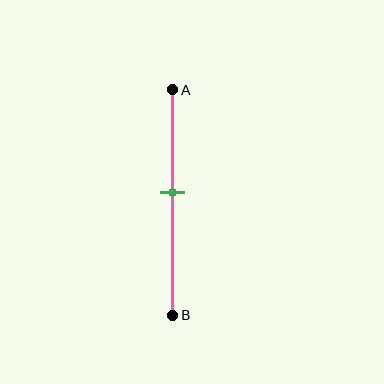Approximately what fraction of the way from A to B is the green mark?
The green mark is approximately 45% of the way from A to B.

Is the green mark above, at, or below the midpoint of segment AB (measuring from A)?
The green mark is above the midpoint of segment AB.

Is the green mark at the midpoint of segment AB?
No, the mark is at about 45% from A, not at the 50% midpoint.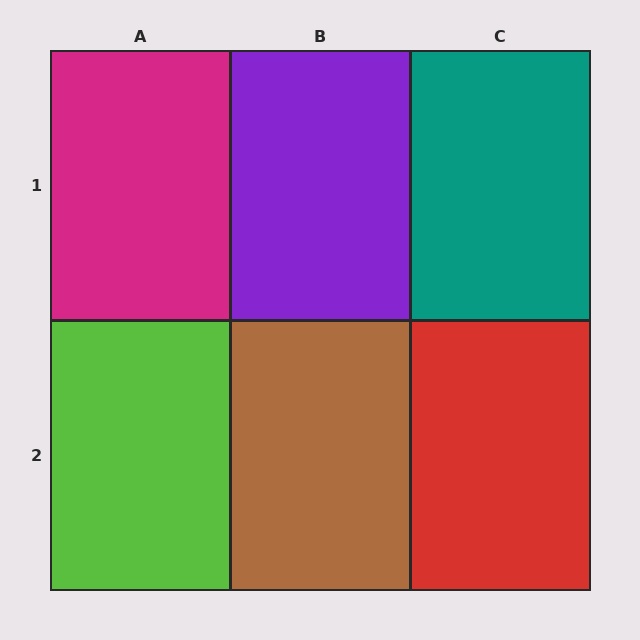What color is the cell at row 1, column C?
Teal.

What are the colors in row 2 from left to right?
Lime, brown, red.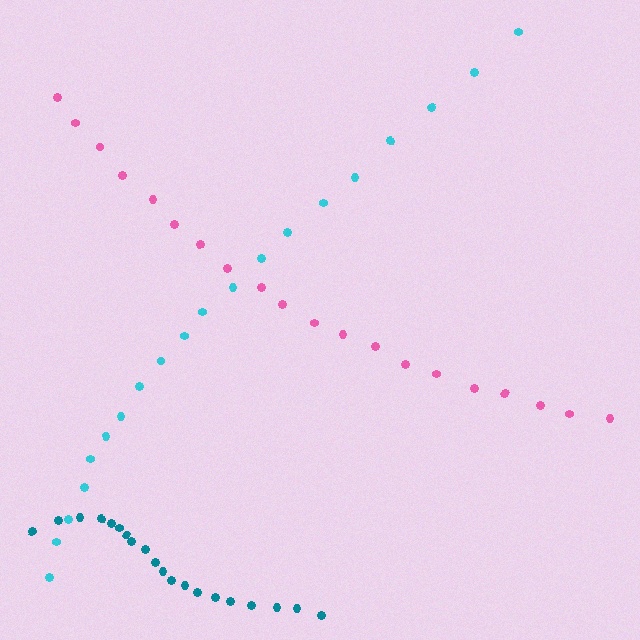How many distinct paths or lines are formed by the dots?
There are 3 distinct paths.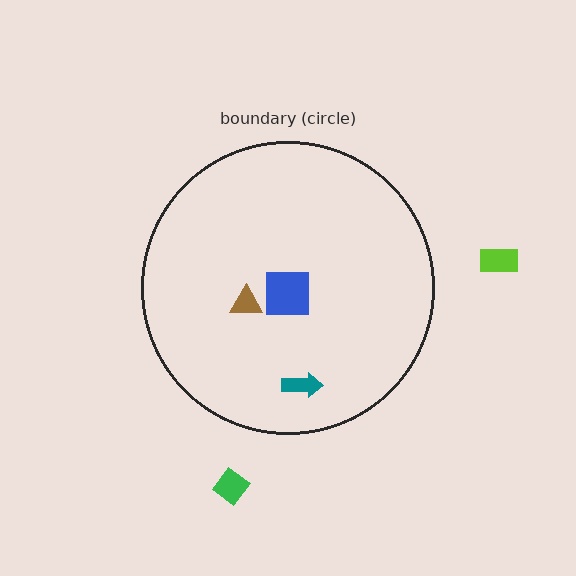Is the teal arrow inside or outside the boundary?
Inside.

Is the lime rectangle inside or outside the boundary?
Outside.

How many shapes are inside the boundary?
3 inside, 2 outside.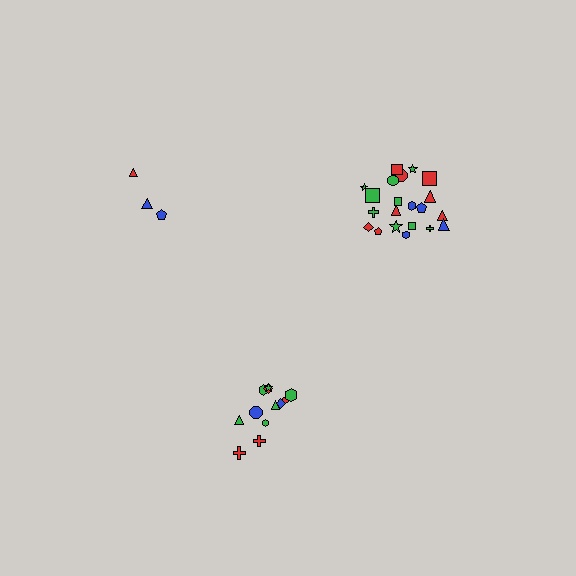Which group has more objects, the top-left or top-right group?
The top-right group.